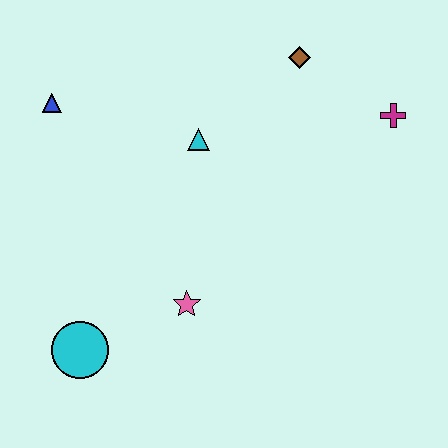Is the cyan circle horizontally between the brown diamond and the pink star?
No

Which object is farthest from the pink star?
The magenta cross is farthest from the pink star.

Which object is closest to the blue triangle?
The cyan triangle is closest to the blue triangle.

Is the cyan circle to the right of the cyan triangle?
No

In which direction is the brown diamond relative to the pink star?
The brown diamond is above the pink star.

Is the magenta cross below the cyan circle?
No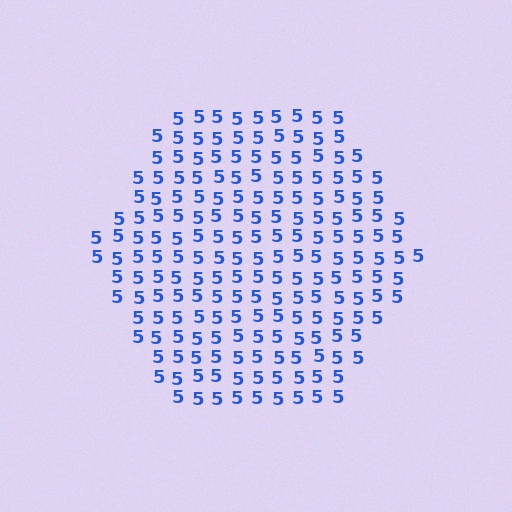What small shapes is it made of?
It is made of small digit 5's.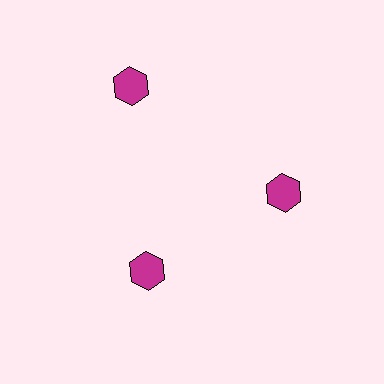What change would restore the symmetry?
The symmetry would be restored by moving it inward, back onto the ring so that all 3 hexagons sit at equal angles and equal distance from the center.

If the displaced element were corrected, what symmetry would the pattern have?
It would have 3-fold rotational symmetry — the pattern would map onto itself every 120 degrees.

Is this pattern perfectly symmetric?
No. The 3 magenta hexagons are arranged in a ring, but one element near the 11 o'clock position is pushed outward from the center, breaking the 3-fold rotational symmetry.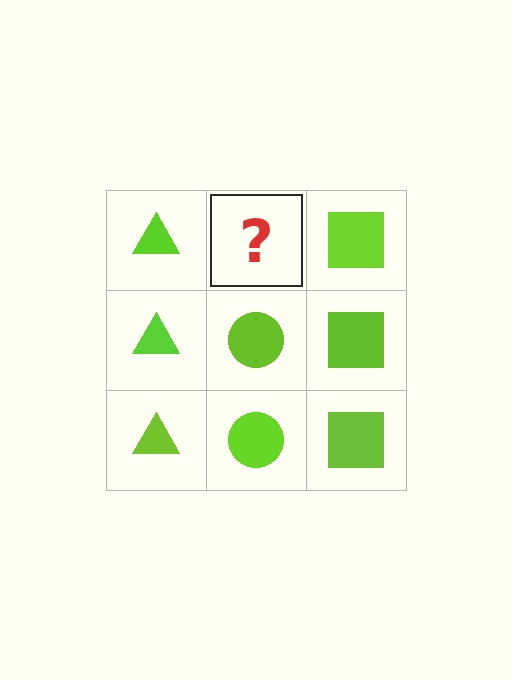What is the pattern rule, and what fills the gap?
The rule is that each column has a consistent shape. The gap should be filled with a lime circle.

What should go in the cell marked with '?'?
The missing cell should contain a lime circle.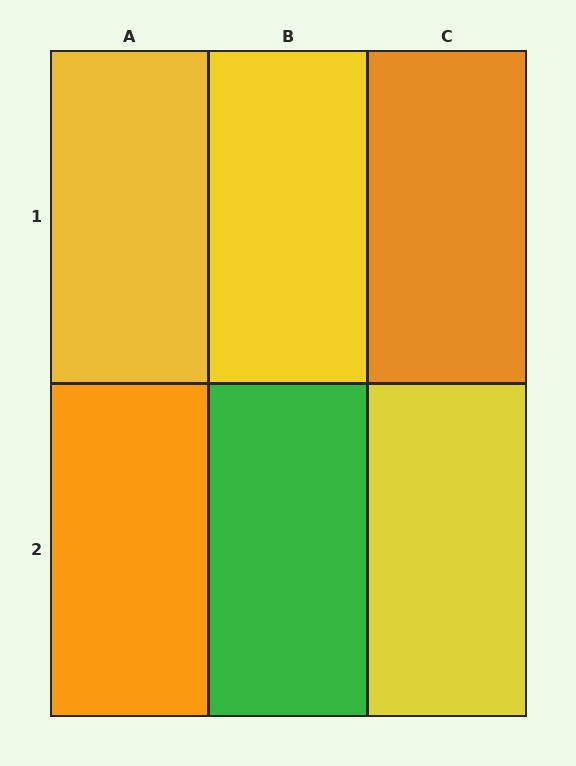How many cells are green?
1 cell is green.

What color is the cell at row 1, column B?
Yellow.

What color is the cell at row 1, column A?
Yellow.